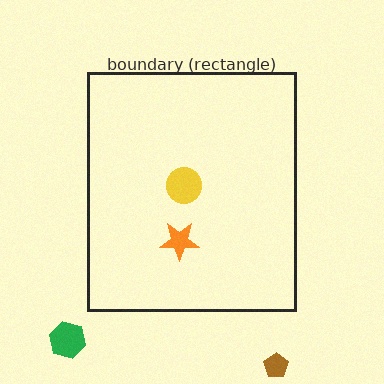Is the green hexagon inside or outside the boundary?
Outside.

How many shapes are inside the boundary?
2 inside, 2 outside.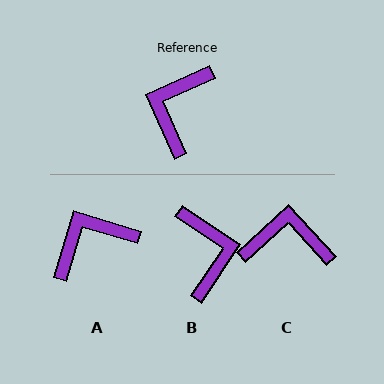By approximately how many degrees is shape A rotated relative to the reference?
Approximately 41 degrees clockwise.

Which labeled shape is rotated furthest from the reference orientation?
B, about 148 degrees away.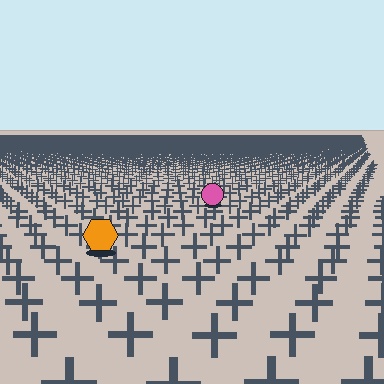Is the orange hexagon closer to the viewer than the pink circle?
Yes. The orange hexagon is closer — you can tell from the texture gradient: the ground texture is coarser near it.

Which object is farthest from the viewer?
The pink circle is farthest from the viewer. It appears smaller and the ground texture around it is denser.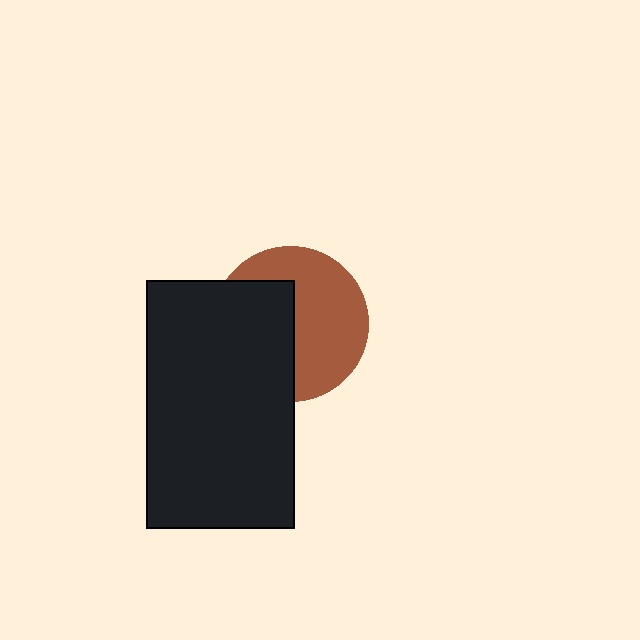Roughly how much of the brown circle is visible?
About half of it is visible (roughly 55%).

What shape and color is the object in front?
The object in front is a black rectangle.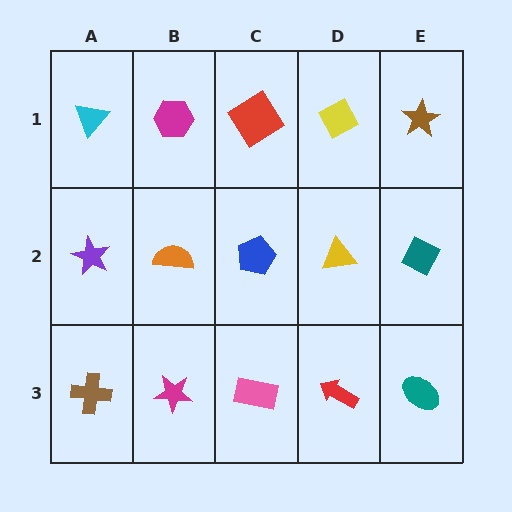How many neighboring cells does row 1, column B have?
3.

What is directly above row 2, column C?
A red diamond.